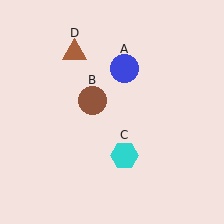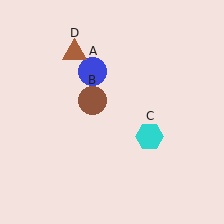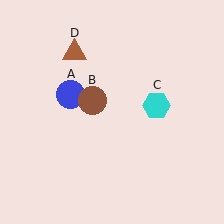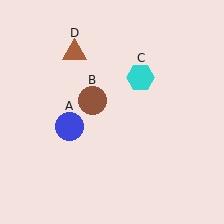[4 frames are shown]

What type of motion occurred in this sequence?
The blue circle (object A), cyan hexagon (object C) rotated counterclockwise around the center of the scene.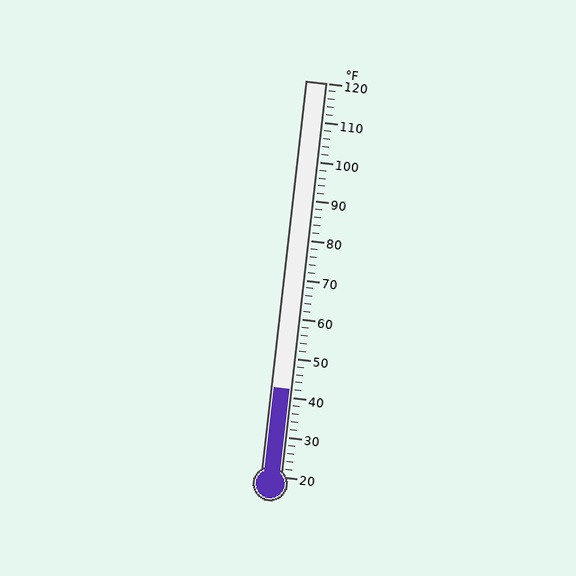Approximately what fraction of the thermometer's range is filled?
The thermometer is filled to approximately 20% of its range.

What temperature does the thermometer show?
The thermometer shows approximately 42°F.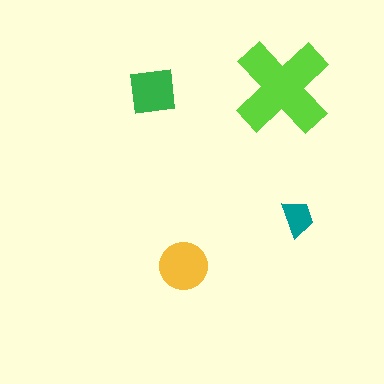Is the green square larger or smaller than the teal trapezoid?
Larger.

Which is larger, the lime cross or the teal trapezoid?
The lime cross.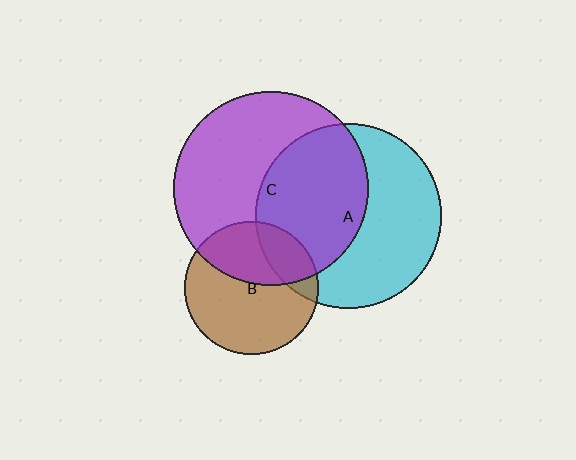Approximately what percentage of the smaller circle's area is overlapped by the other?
Approximately 40%.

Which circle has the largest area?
Circle C (purple).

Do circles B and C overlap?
Yes.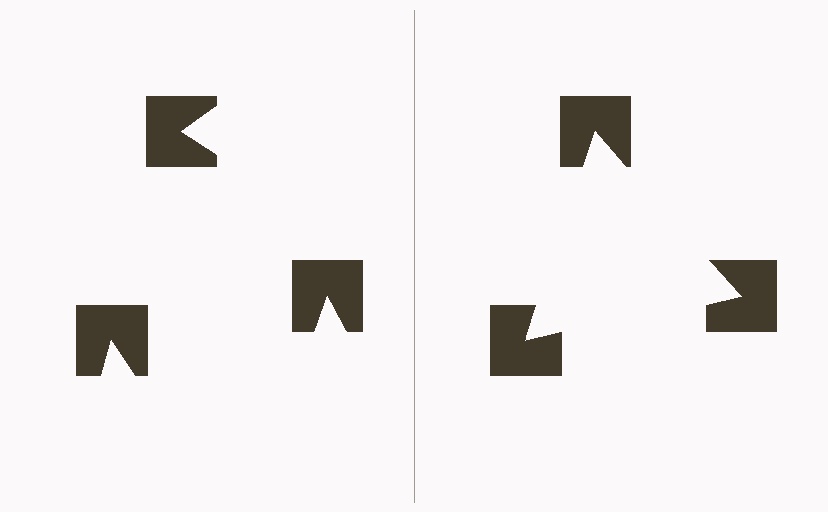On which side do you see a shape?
An illusory triangle appears on the right side. On the left side the wedge cuts are rotated, so no coherent shape forms.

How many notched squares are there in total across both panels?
6 — 3 on each side.